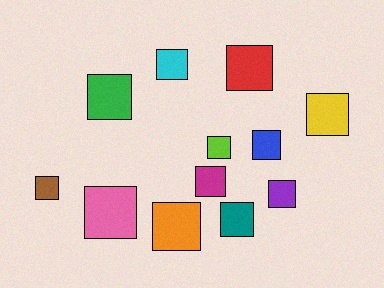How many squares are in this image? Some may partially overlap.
There are 12 squares.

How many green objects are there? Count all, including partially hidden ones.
There is 1 green object.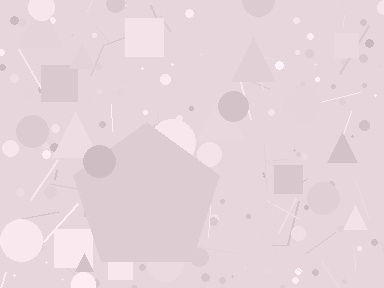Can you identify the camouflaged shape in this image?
The camouflaged shape is a pentagon.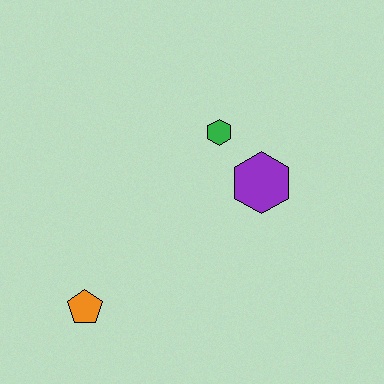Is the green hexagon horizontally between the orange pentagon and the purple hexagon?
Yes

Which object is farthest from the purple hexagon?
The orange pentagon is farthest from the purple hexagon.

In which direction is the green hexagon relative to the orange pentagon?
The green hexagon is above the orange pentagon.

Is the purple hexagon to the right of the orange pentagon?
Yes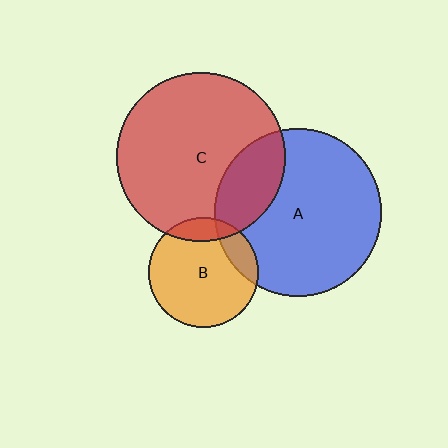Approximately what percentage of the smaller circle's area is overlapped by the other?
Approximately 15%.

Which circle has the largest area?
Circle C (red).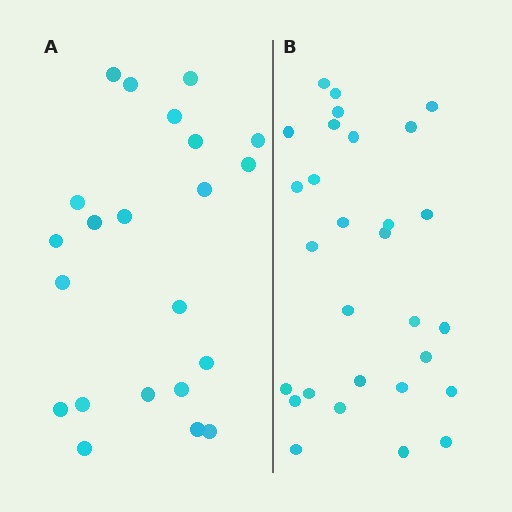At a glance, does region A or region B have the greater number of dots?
Region B (the right region) has more dots.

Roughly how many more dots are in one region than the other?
Region B has roughly 8 or so more dots than region A.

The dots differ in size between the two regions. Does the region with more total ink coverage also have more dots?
No. Region A has more total ink coverage because its dots are larger, but region B actually contains more individual dots. Total area can be misleading — the number of items is what matters here.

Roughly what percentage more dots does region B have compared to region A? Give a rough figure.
About 30% more.